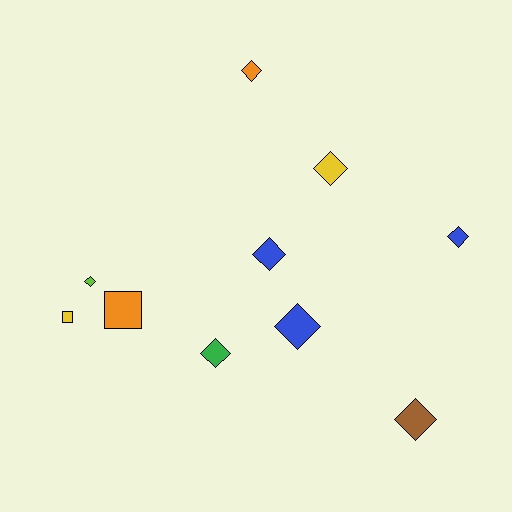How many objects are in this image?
There are 10 objects.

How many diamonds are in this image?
There are 8 diamonds.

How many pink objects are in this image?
There are no pink objects.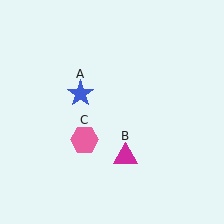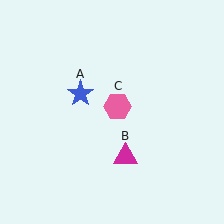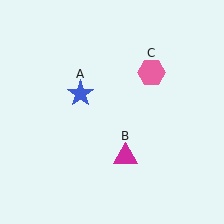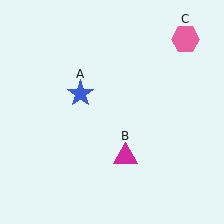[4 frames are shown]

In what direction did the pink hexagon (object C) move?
The pink hexagon (object C) moved up and to the right.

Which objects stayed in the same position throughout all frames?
Blue star (object A) and magenta triangle (object B) remained stationary.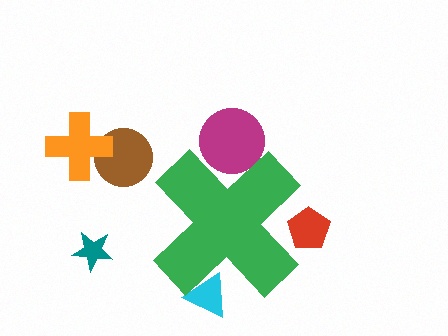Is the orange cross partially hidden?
No, the orange cross is fully visible.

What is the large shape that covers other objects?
A green cross.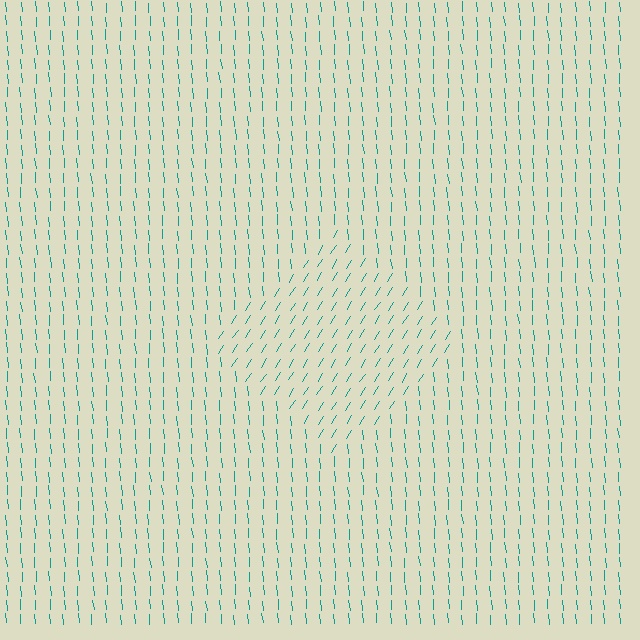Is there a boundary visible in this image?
Yes, there is a texture boundary formed by a change in line orientation.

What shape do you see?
I see a diamond.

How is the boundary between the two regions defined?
The boundary is defined purely by a change in line orientation (approximately 37 degrees difference). All lines are the same color and thickness.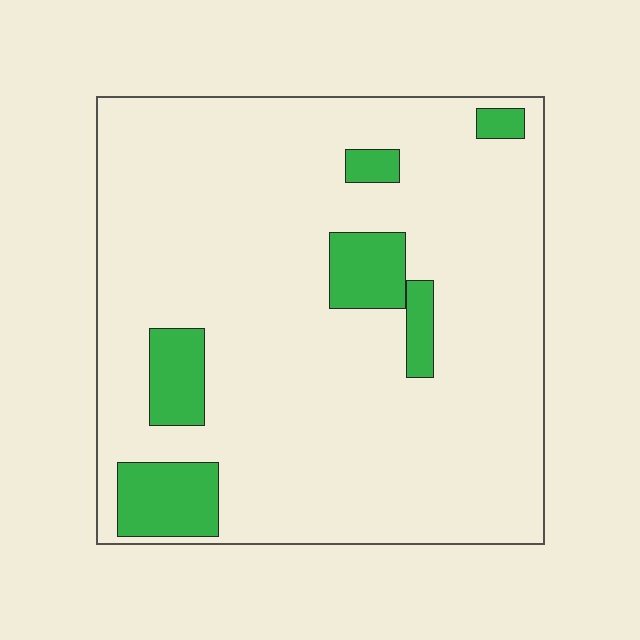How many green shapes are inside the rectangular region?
6.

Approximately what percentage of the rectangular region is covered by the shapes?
Approximately 10%.